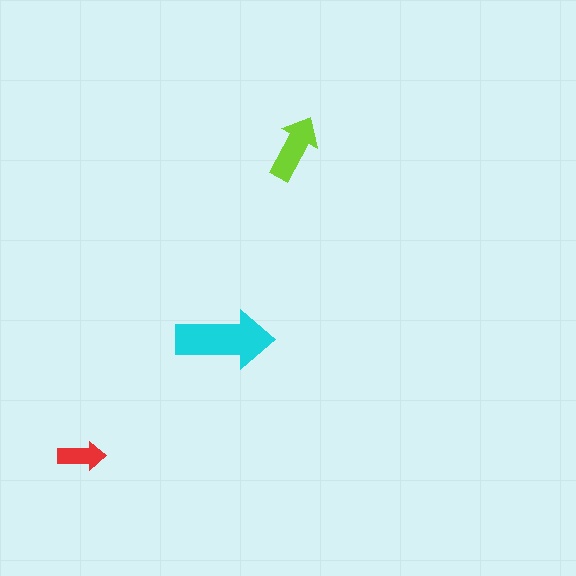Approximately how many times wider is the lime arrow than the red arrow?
About 1.5 times wider.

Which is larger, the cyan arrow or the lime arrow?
The cyan one.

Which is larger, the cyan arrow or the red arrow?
The cyan one.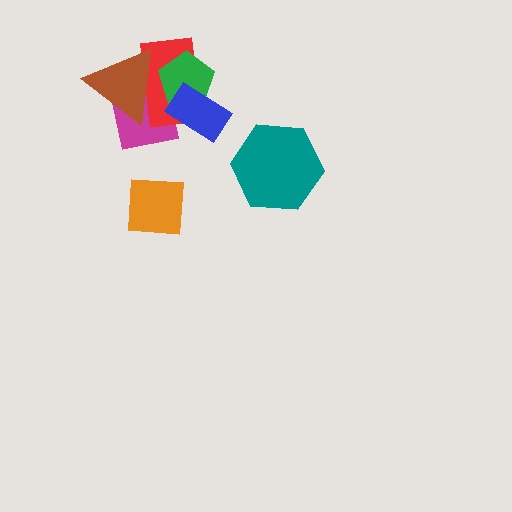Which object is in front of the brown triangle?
The green pentagon is in front of the brown triangle.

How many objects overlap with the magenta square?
4 objects overlap with the magenta square.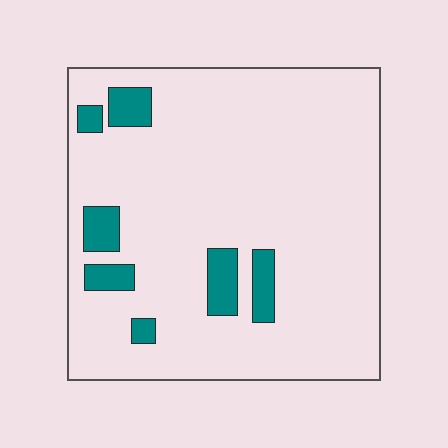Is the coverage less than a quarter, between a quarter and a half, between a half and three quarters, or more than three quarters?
Less than a quarter.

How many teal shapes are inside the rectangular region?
7.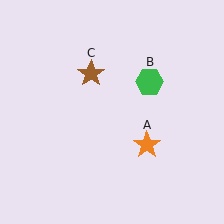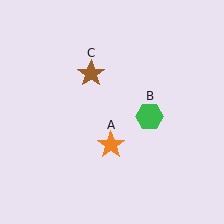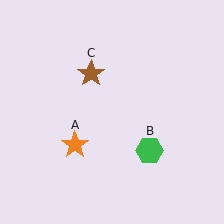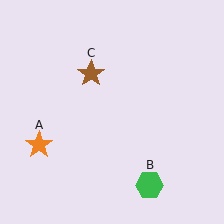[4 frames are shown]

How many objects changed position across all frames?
2 objects changed position: orange star (object A), green hexagon (object B).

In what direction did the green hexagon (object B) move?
The green hexagon (object B) moved down.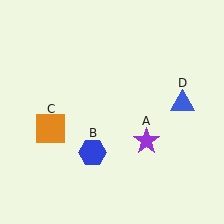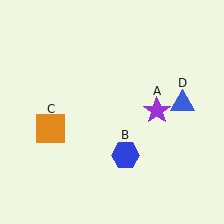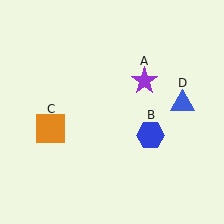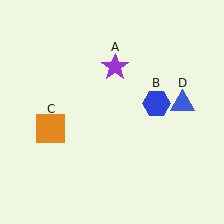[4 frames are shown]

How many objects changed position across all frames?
2 objects changed position: purple star (object A), blue hexagon (object B).